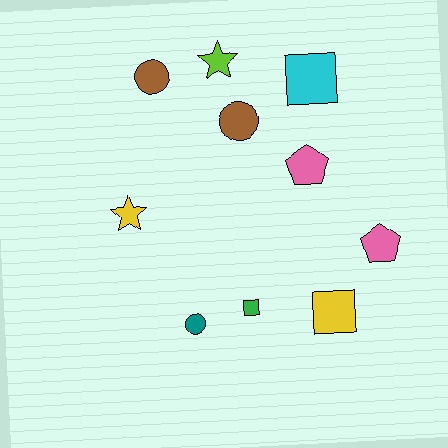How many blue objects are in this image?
There are no blue objects.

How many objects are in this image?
There are 10 objects.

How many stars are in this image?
There are 2 stars.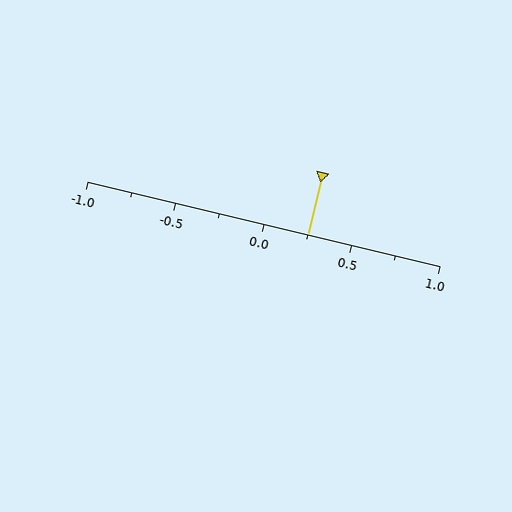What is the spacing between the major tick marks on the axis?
The major ticks are spaced 0.5 apart.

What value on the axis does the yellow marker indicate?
The marker indicates approximately 0.25.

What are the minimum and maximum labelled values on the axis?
The axis runs from -1.0 to 1.0.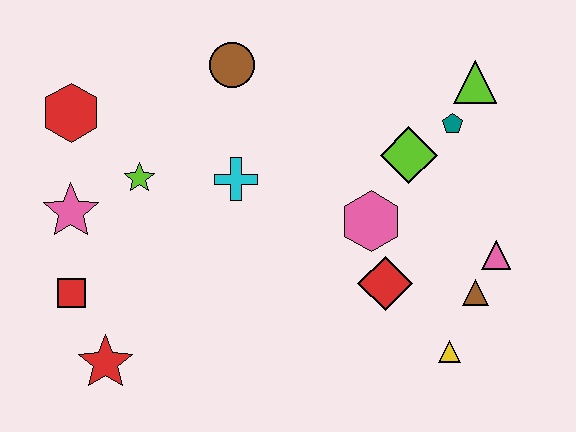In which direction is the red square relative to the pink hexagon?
The red square is to the left of the pink hexagon.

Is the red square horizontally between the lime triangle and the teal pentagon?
No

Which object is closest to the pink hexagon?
The red diamond is closest to the pink hexagon.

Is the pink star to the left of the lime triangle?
Yes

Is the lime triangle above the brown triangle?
Yes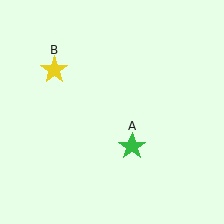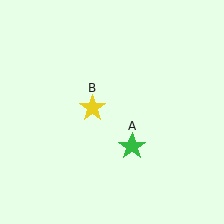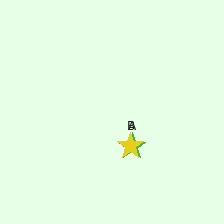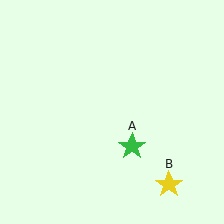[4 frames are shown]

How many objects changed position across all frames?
1 object changed position: yellow star (object B).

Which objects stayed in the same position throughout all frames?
Green star (object A) remained stationary.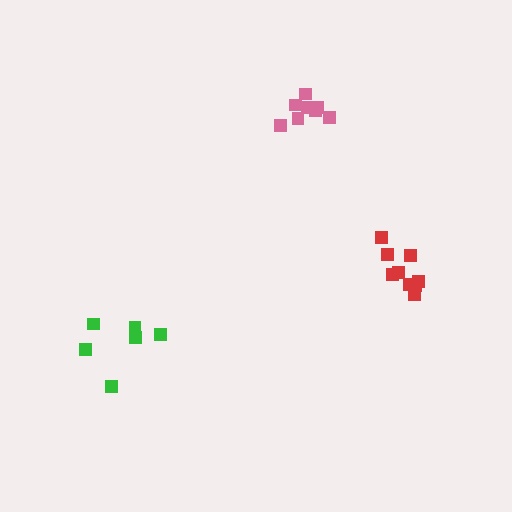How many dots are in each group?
Group 1: 9 dots, Group 2: 6 dots, Group 3: 8 dots (23 total).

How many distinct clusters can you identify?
There are 3 distinct clusters.